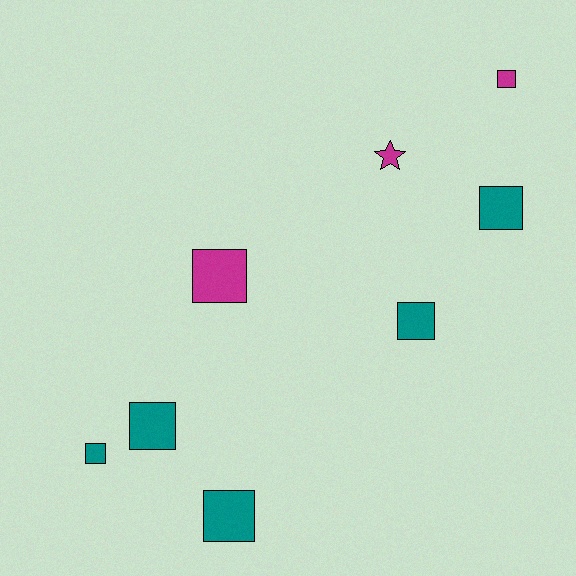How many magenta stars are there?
There is 1 magenta star.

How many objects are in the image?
There are 8 objects.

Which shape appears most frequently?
Square, with 7 objects.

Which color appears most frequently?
Teal, with 5 objects.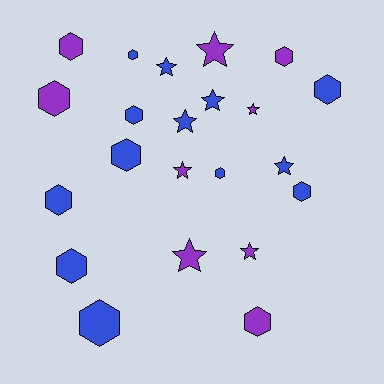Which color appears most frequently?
Blue, with 13 objects.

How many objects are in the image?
There are 22 objects.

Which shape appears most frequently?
Hexagon, with 13 objects.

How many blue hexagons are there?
There are 9 blue hexagons.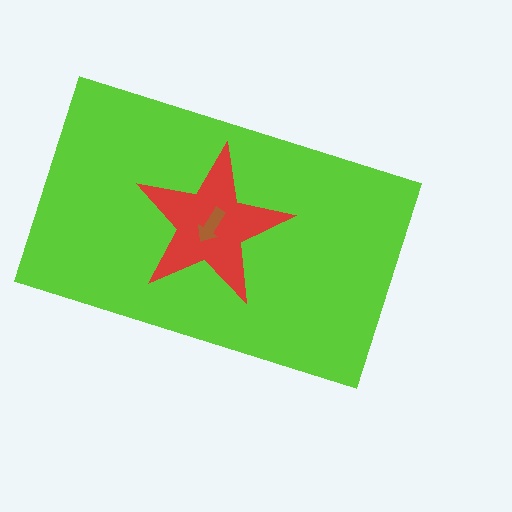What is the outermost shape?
The lime rectangle.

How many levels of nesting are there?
3.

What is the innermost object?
The brown arrow.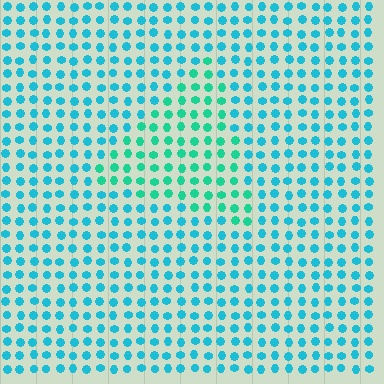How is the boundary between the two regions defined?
The boundary is defined purely by a slight shift in hue (about 28 degrees). Spacing, size, and orientation are identical on both sides.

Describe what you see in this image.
The image is filled with small cyan elements in a uniform arrangement. A triangle-shaped region is visible where the elements are tinted to a slightly different hue, forming a subtle color boundary.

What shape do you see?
I see a triangle.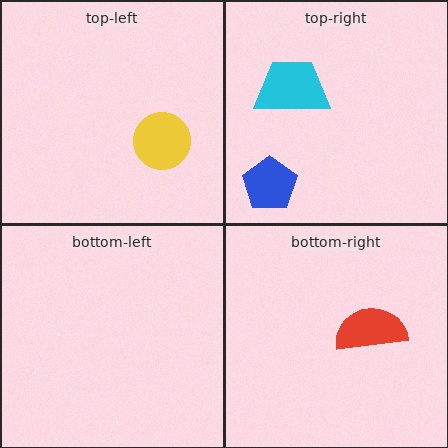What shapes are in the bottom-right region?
The red semicircle.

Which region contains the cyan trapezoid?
The top-right region.